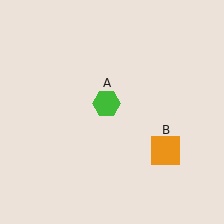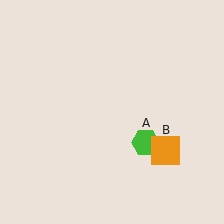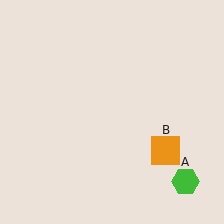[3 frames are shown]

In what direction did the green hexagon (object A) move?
The green hexagon (object A) moved down and to the right.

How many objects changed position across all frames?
1 object changed position: green hexagon (object A).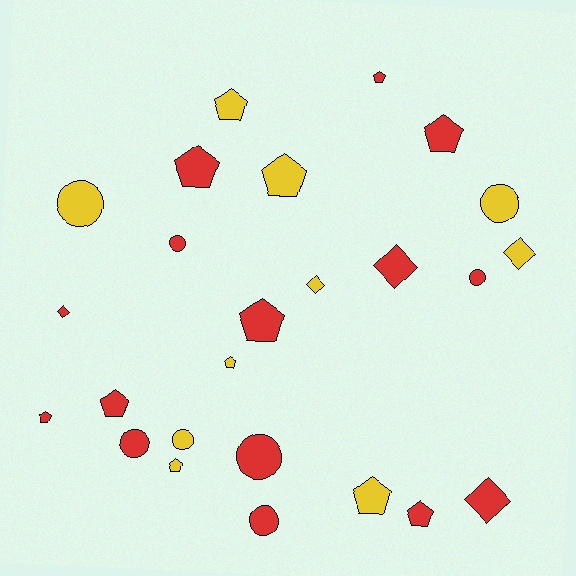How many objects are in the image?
There are 25 objects.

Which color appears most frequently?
Red, with 15 objects.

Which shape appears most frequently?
Pentagon, with 12 objects.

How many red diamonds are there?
There are 3 red diamonds.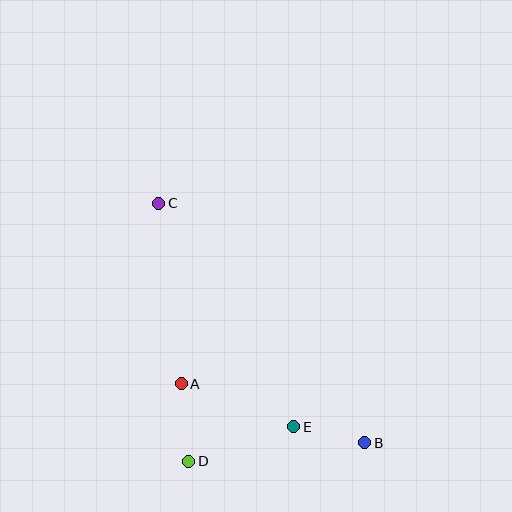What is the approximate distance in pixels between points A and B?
The distance between A and B is approximately 193 pixels.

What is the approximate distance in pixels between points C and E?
The distance between C and E is approximately 261 pixels.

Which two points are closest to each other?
Points B and E are closest to each other.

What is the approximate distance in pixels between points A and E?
The distance between A and E is approximately 120 pixels.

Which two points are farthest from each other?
Points B and C are farthest from each other.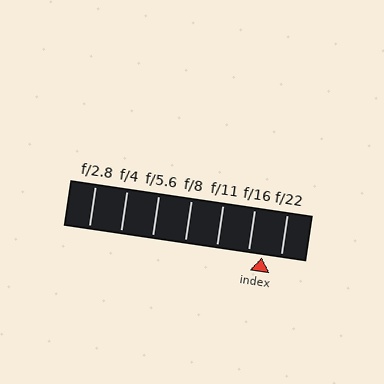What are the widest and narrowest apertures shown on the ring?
The widest aperture shown is f/2.8 and the narrowest is f/22.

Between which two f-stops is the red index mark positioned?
The index mark is between f/16 and f/22.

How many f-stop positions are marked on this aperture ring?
There are 7 f-stop positions marked.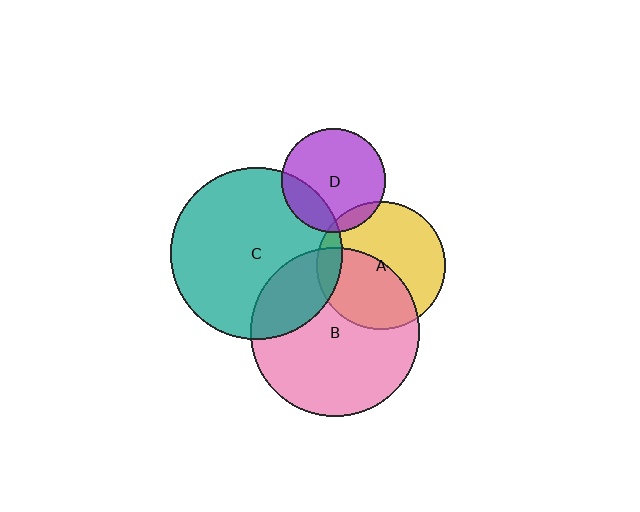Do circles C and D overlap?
Yes.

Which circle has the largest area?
Circle C (teal).